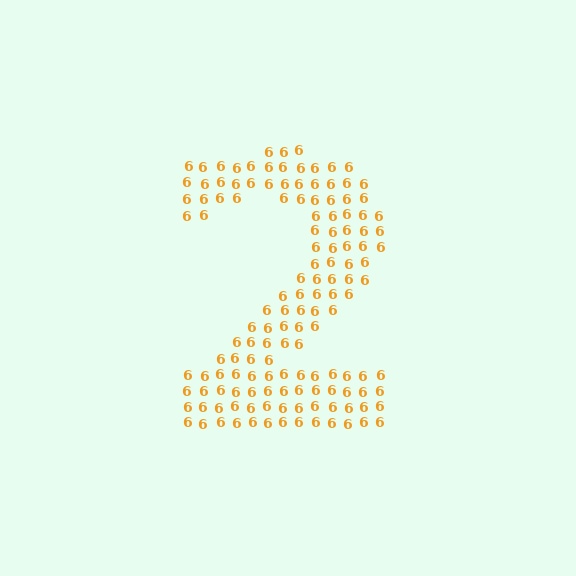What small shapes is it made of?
It is made of small digit 6's.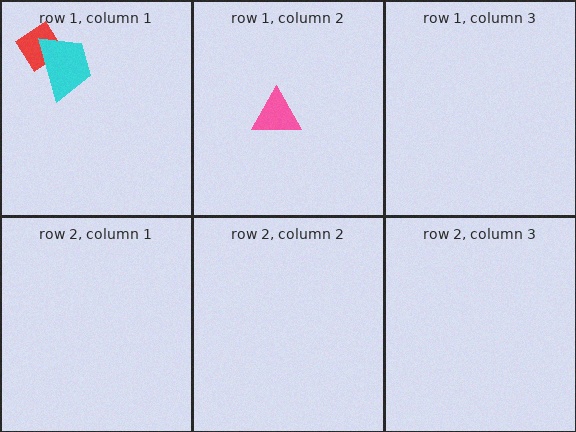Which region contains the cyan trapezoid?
The row 1, column 1 region.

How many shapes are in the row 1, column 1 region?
2.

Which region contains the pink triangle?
The row 1, column 2 region.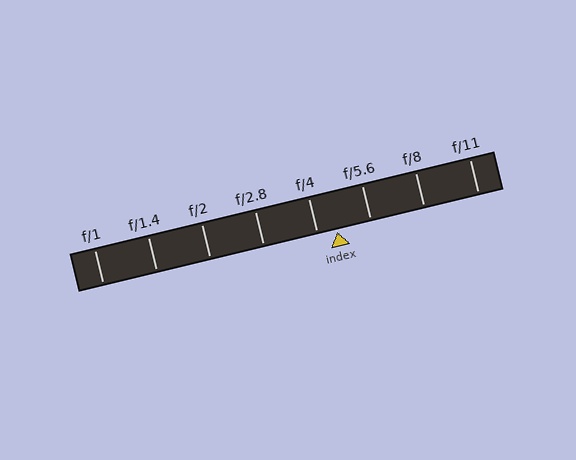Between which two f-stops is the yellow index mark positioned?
The index mark is between f/4 and f/5.6.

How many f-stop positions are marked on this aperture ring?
There are 8 f-stop positions marked.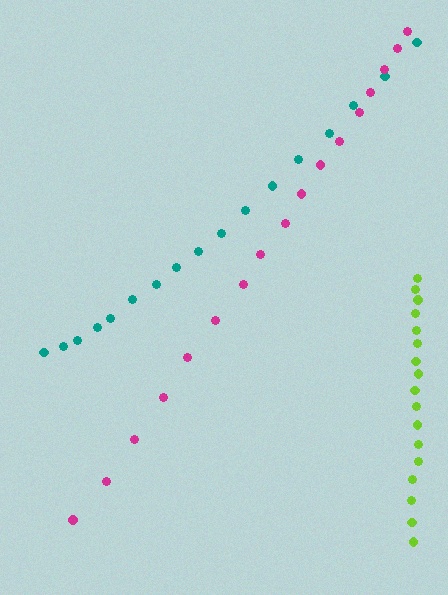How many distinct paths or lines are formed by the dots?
There are 3 distinct paths.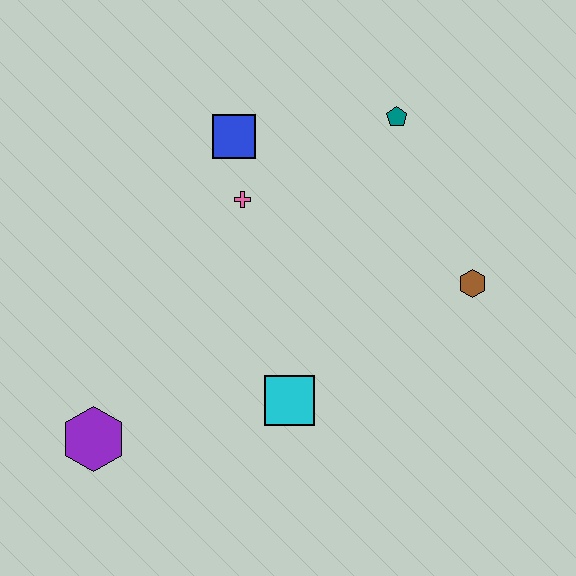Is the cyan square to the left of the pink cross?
No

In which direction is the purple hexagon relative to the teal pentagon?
The purple hexagon is below the teal pentagon.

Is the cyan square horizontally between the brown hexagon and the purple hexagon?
Yes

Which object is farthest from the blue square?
The purple hexagon is farthest from the blue square.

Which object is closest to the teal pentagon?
The blue square is closest to the teal pentagon.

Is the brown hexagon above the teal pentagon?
No